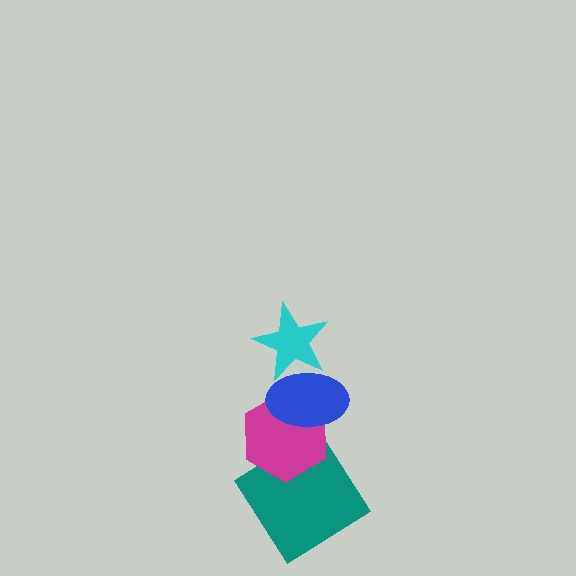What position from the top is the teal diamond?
The teal diamond is 4th from the top.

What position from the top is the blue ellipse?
The blue ellipse is 2nd from the top.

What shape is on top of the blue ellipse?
The cyan star is on top of the blue ellipse.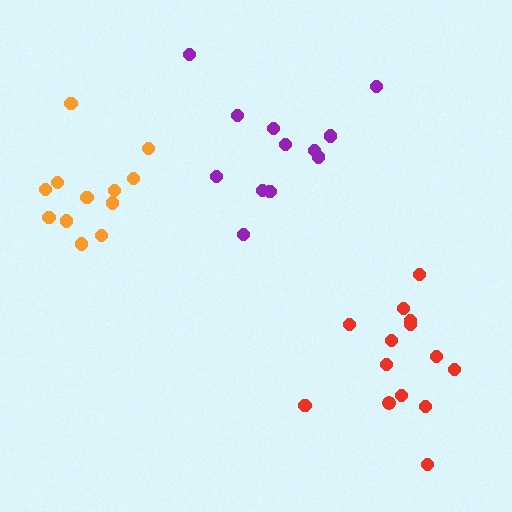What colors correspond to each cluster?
The clusters are colored: orange, purple, red.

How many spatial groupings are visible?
There are 3 spatial groupings.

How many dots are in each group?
Group 1: 12 dots, Group 2: 12 dots, Group 3: 14 dots (38 total).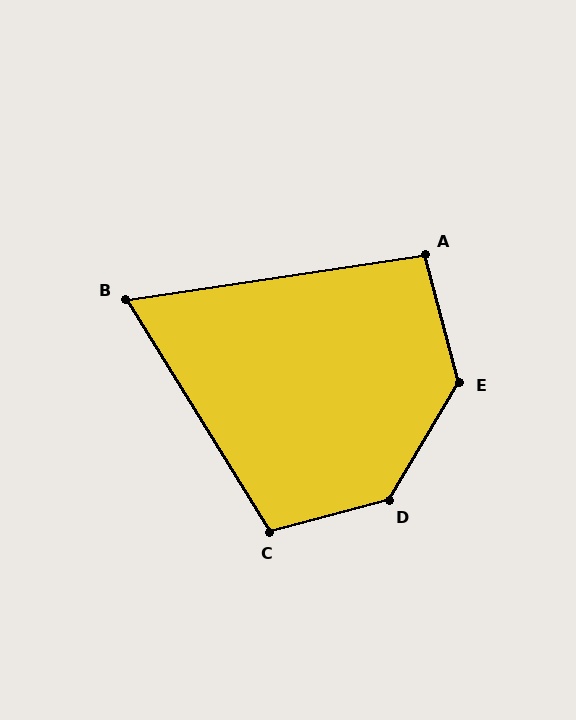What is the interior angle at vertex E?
Approximately 134 degrees (obtuse).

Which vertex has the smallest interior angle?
B, at approximately 67 degrees.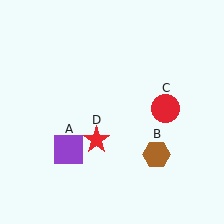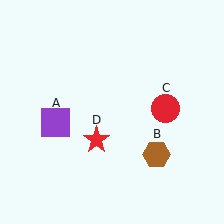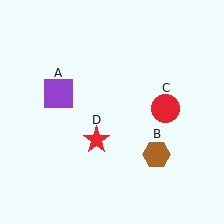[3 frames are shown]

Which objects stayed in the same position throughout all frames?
Brown hexagon (object B) and red circle (object C) and red star (object D) remained stationary.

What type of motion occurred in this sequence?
The purple square (object A) rotated clockwise around the center of the scene.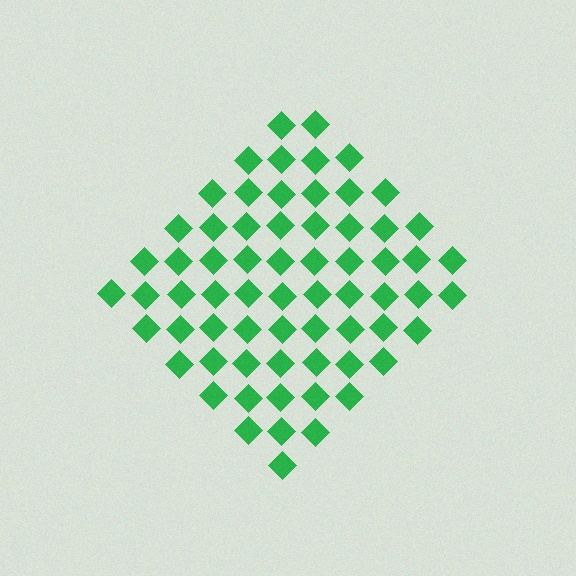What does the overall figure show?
The overall figure shows a diamond.